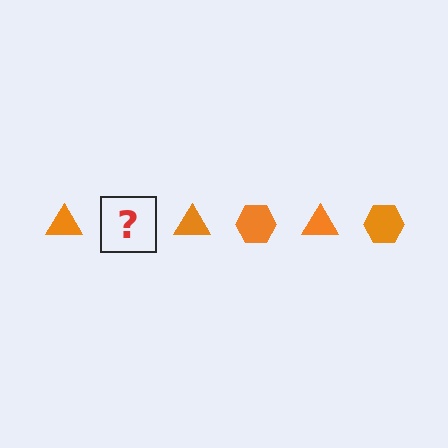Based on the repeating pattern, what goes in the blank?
The blank should be an orange hexagon.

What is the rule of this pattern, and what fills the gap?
The rule is that the pattern cycles through triangle, hexagon shapes in orange. The gap should be filled with an orange hexagon.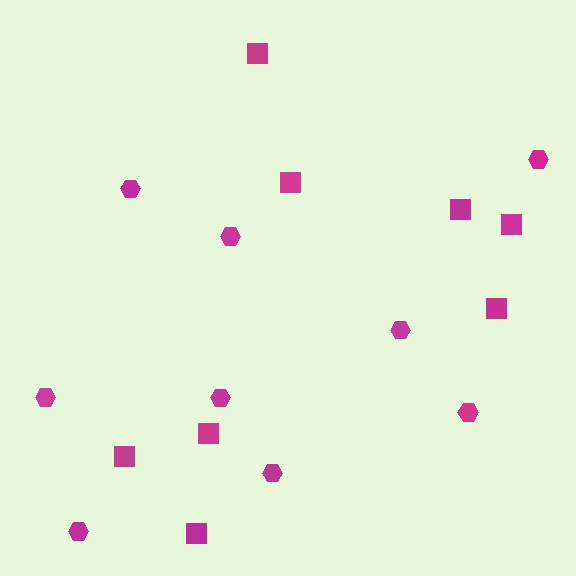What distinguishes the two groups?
There are 2 groups: one group of squares (8) and one group of hexagons (9).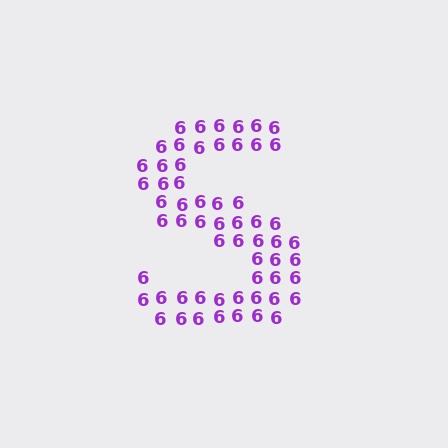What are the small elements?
The small elements are digit 6's.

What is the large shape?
The large shape is the letter S.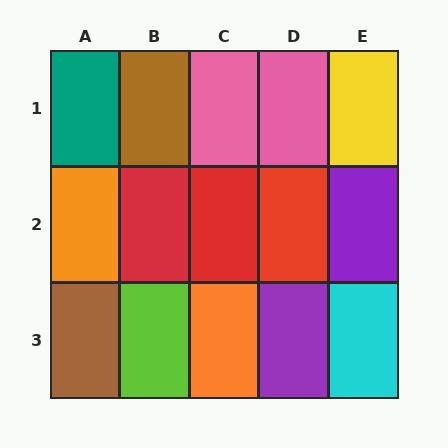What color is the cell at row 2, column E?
Purple.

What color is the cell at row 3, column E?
Cyan.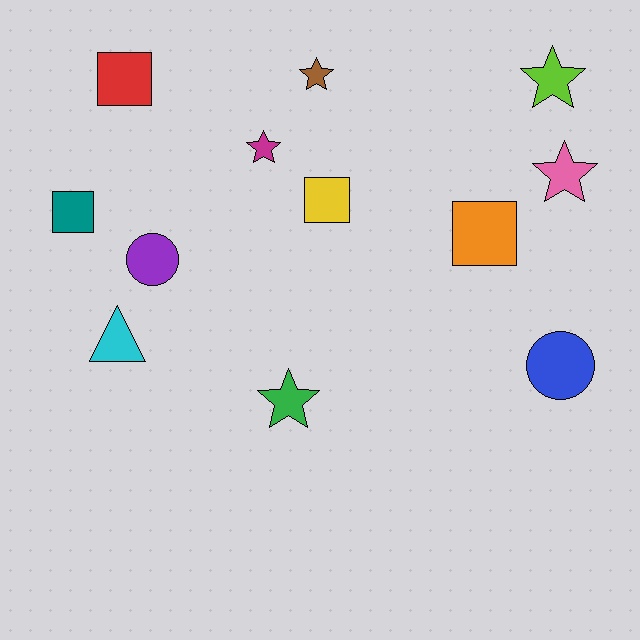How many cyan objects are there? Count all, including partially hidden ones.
There is 1 cyan object.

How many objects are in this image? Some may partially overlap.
There are 12 objects.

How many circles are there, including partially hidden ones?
There are 2 circles.